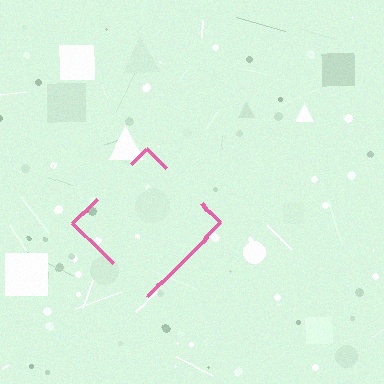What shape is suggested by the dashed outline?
The dashed outline suggests a diamond.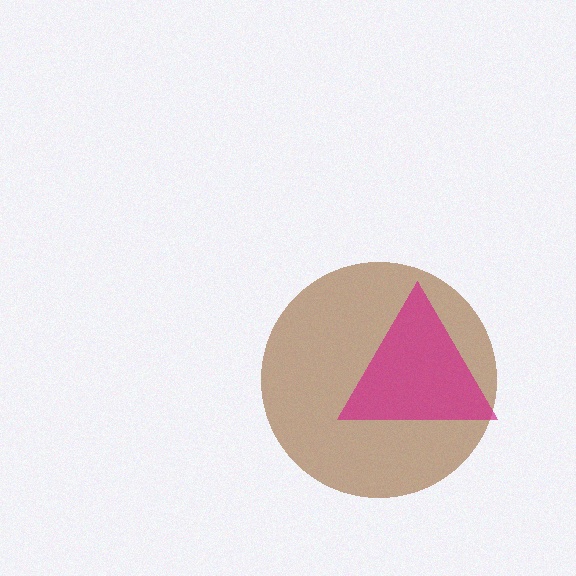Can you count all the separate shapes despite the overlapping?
Yes, there are 2 separate shapes.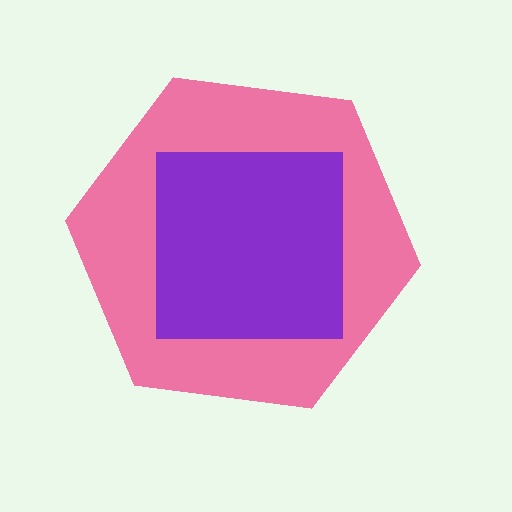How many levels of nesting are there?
2.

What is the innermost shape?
The purple square.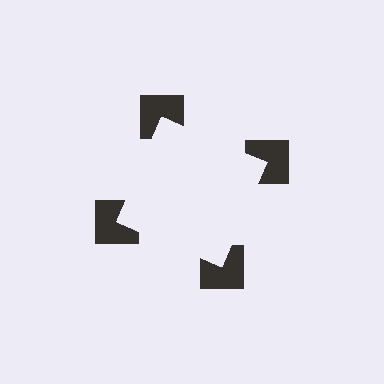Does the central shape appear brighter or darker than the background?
It typically appears slightly brighter than the background, even though no actual brightness change is drawn.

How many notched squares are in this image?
There are 4 — one at each vertex of the illusory square.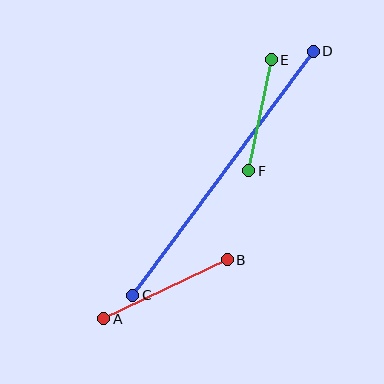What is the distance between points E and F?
The distance is approximately 113 pixels.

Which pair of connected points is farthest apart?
Points C and D are farthest apart.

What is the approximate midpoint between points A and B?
The midpoint is at approximately (165, 289) pixels.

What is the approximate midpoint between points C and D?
The midpoint is at approximately (223, 173) pixels.